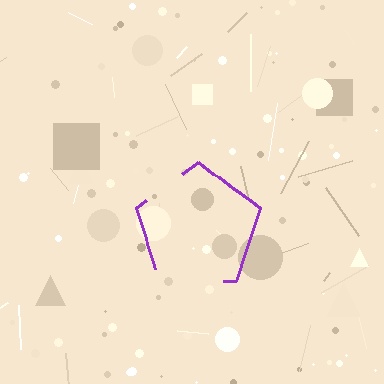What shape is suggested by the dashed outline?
The dashed outline suggests a pentagon.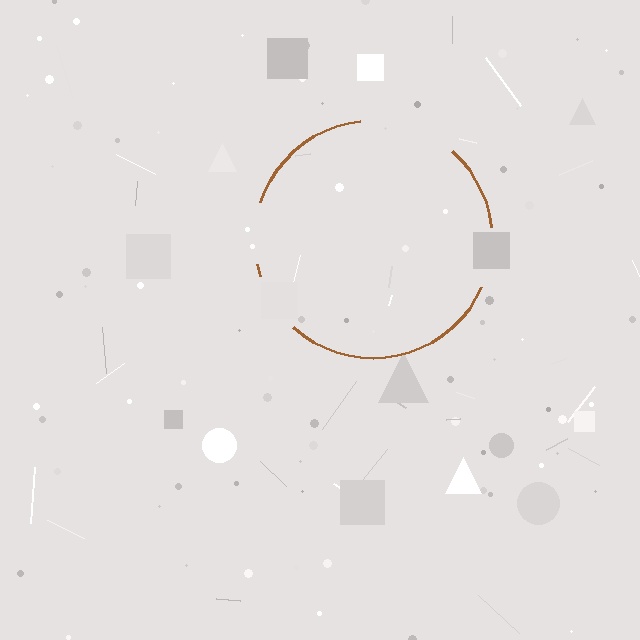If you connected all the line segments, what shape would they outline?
They would outline a circle.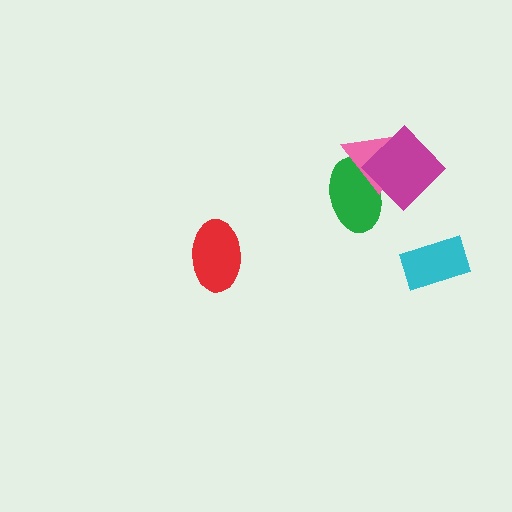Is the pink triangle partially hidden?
Yes, it is partially covered by another shape.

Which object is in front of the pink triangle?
The magenta diamond is in front of the pink triangle.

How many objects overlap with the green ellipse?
2 objects overlap with the green ellipse.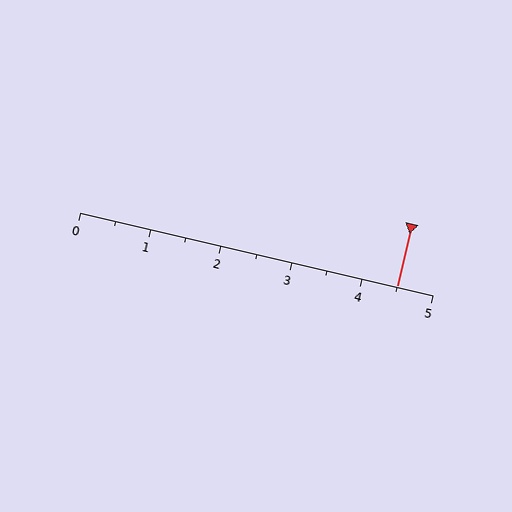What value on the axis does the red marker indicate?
The marker indicates approximately 4.5.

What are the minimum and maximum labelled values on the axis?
The axis runs from 0 to 5.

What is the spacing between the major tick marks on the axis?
The major ticks are spaced 1 apart.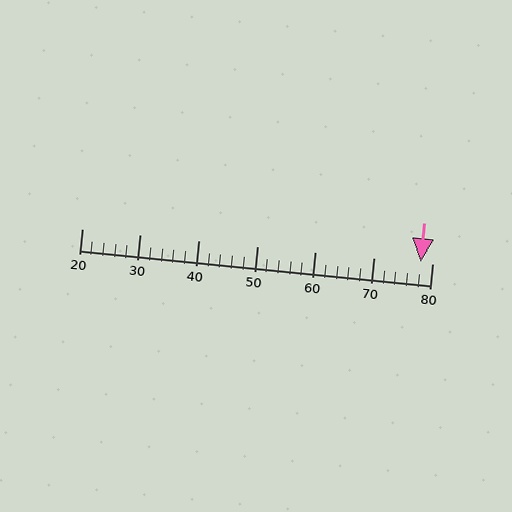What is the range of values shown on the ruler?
The ruler shows values from 20 to 80.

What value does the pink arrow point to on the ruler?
The pink arrow points to approximately 78.